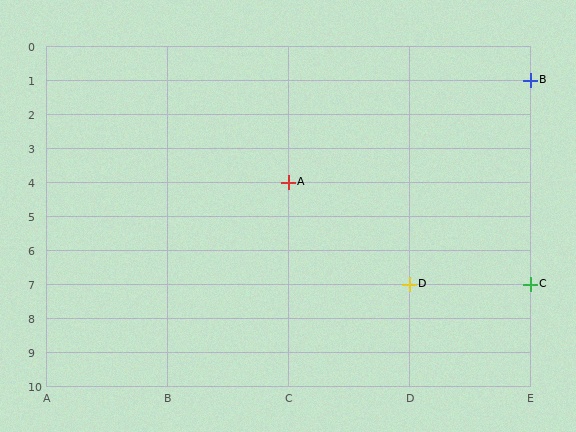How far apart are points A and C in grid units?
Points A and C are 2 columns and 3 rows apart (about 3.6 grid units diagonally).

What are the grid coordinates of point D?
Point D is at grid coordinates (D, 7).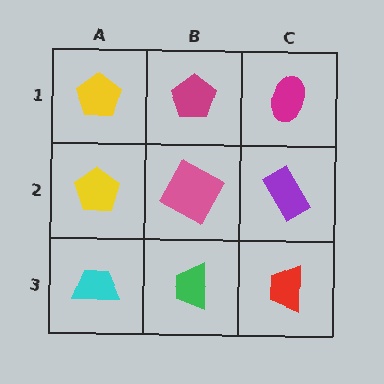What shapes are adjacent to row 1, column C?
A purple rectangle (row 2, column C), a magenta pentagon (row 1, column B).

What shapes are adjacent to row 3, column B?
A pink square (row 2, column B), a cyan trapezoid (row 3, column A), a red trapezoid (row 3, column C).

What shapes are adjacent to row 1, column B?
A pink square (row 2, column B), a yellow pentagon (row 1, column A), a magenta ellipse (row 1, column C).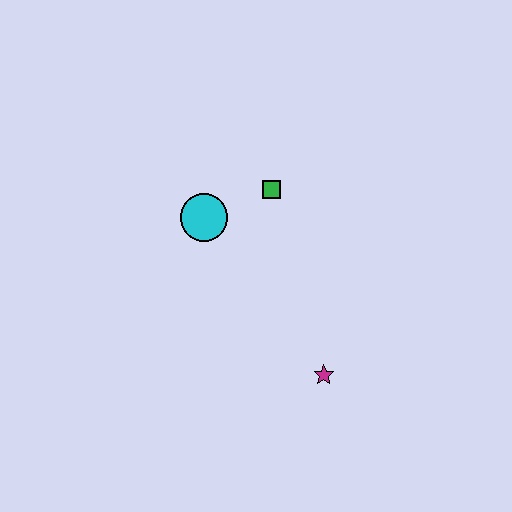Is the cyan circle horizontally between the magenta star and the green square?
No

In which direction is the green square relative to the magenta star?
The green square is above the magenta star.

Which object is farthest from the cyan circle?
The magenta star is farthest from the cyan circle.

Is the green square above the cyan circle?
Yes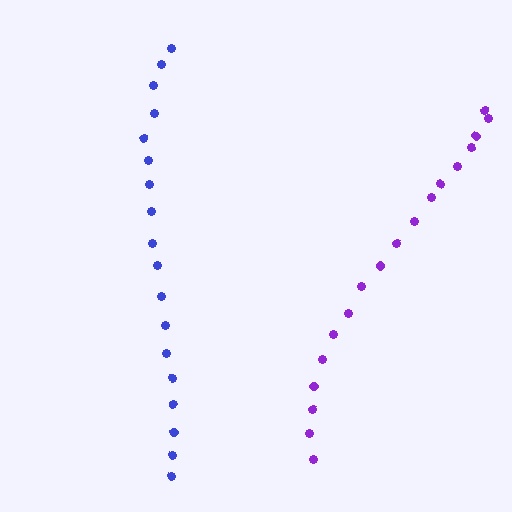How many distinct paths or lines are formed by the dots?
There are 2 distinct paths.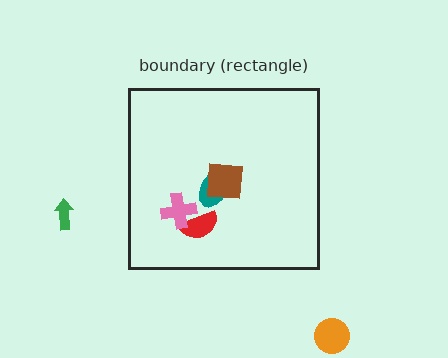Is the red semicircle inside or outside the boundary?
Inside.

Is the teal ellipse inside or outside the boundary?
Inside.